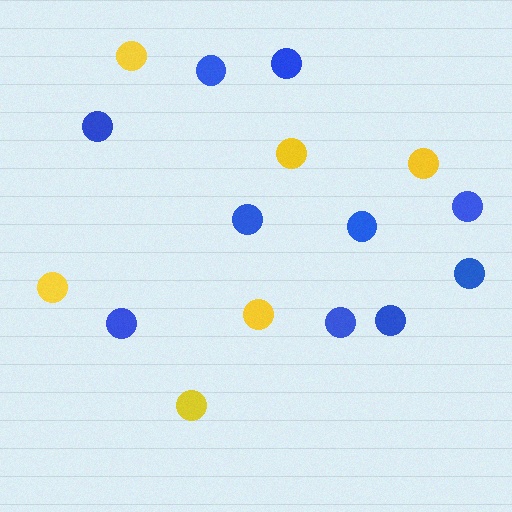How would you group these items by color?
There are 2 groups: one group of yellow circles (6) and one group of blue circles (10).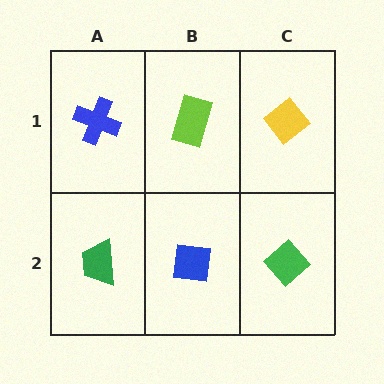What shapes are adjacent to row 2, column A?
A blue cross (row 1, column A), a blue square (row 2, column B).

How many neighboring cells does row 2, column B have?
3.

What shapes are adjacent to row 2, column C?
A yellow diamond (row 1, column C), a blue square (row 2, column B).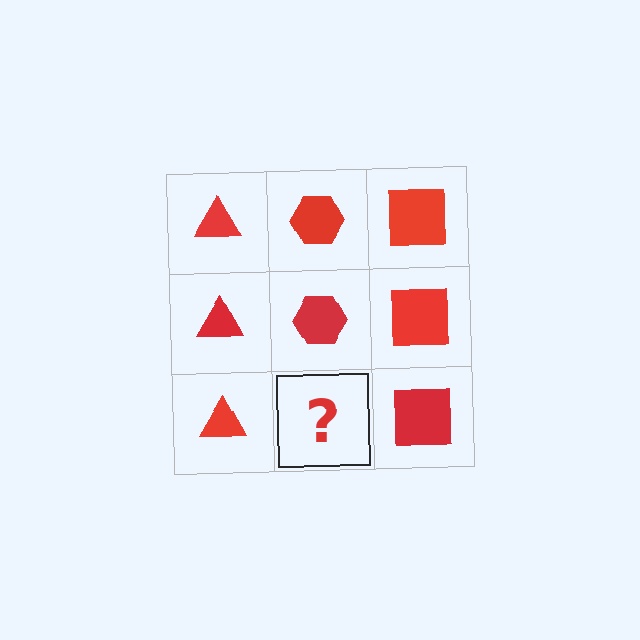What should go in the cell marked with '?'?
The missing cell should contain a red hexagon.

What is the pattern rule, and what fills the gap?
The rule is that each column has a consistent shape. The gap should be filled with a red hexagon.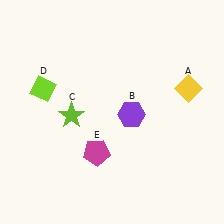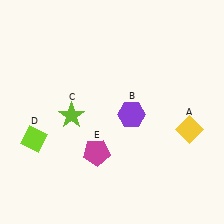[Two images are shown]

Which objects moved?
The objects that moved are: the yellow diamond (A), the lime diamond (D).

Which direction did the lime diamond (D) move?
The lime diamond (D) moved down.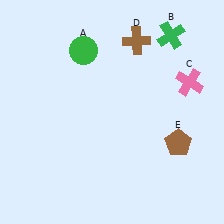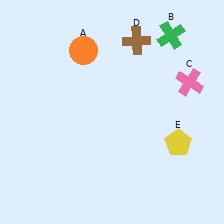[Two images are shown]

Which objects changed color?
A changed from green to orange. E changed from brown to yellow.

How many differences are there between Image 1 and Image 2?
There are 2 differences between the two images.